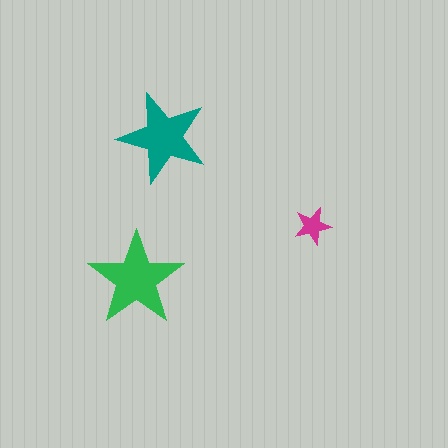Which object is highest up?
The teal star is topmost.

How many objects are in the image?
There are 3 objects in the image.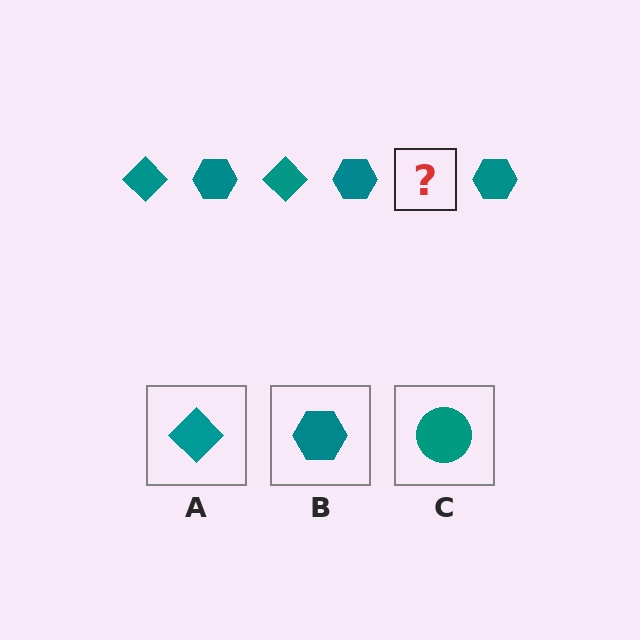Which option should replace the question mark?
Option A.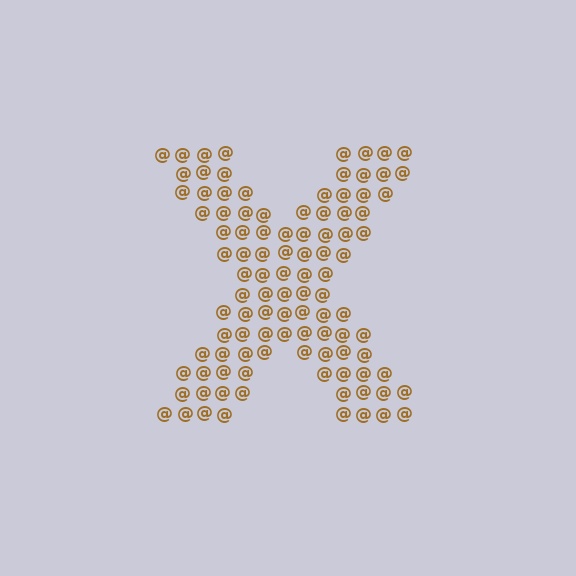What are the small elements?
The small elements are at signs.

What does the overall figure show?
The overall figure shows the letter X.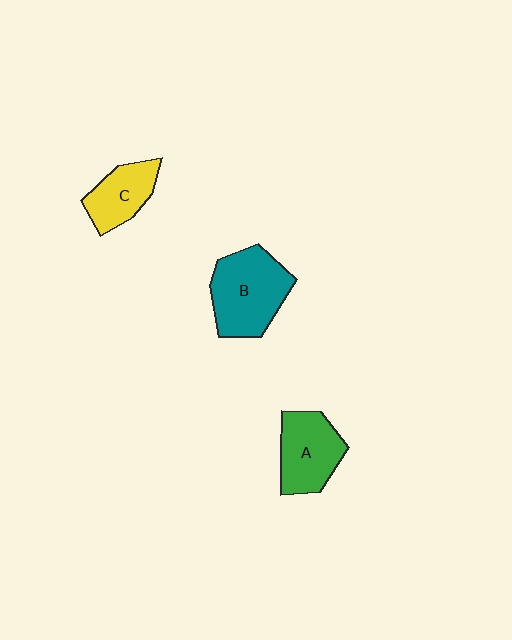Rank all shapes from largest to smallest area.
From largest to smallest: B (teal), A (green), C (yellow).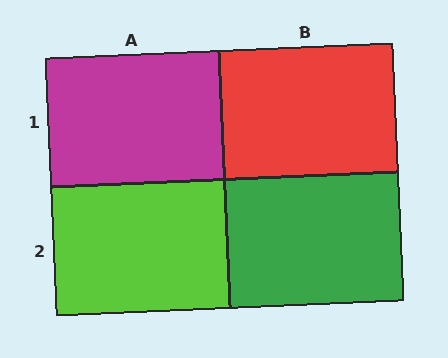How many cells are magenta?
1 cell is magenta.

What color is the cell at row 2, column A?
Lime.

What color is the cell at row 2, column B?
Green.